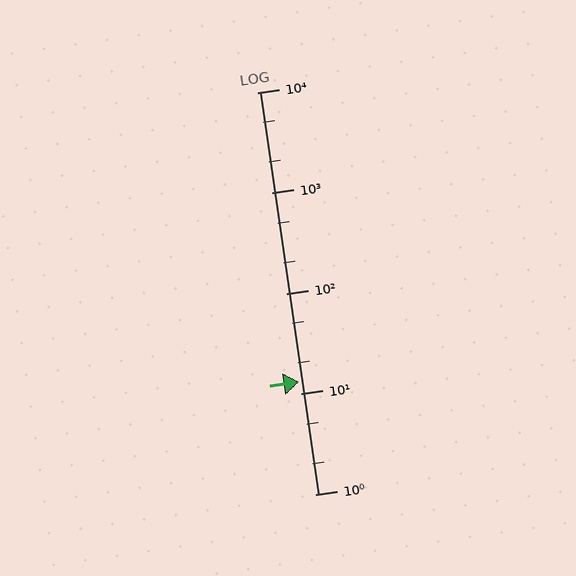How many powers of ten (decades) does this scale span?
The scale spans 4 decades, from 1 to 10000.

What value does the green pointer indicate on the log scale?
The pointer indicates approximately 13.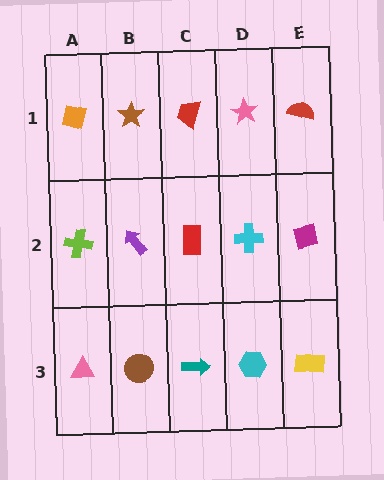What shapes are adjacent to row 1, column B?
A purple arrow (row 2, column B), an orange square (row 1, column A), a red trapezoid (row 1, column C).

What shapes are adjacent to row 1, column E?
A magenta square (row 2, column E), a pink star (row 1, column D).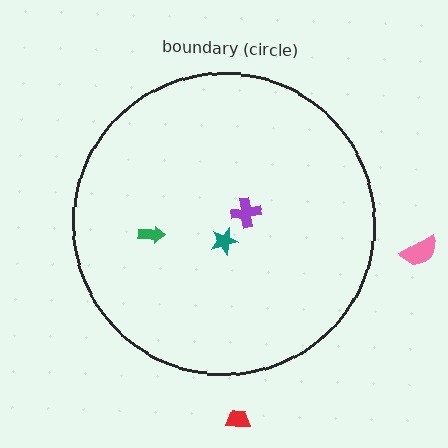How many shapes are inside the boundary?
3 inside, 2 outside.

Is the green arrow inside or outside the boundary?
Inside.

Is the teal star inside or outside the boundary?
Inside.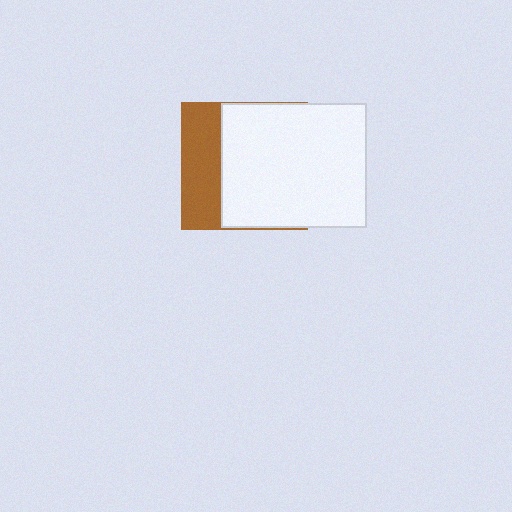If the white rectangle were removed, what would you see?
You would see the complete brown square.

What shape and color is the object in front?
The object in front is a white rectangle.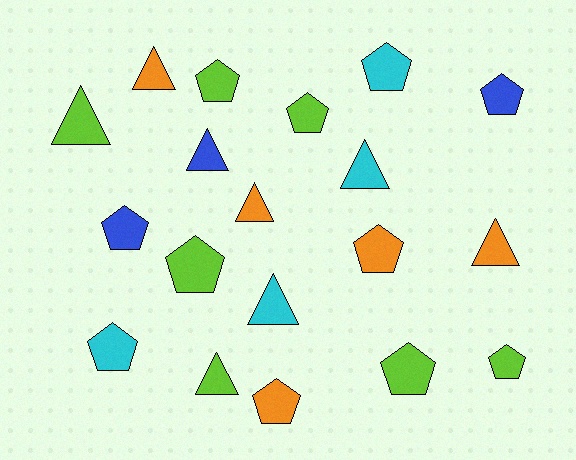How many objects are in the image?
There are 19 objects.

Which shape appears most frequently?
Pentagon, with 11 objects.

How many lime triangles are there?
There are 2 lime triangles.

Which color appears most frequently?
Lime, with 7 objects.